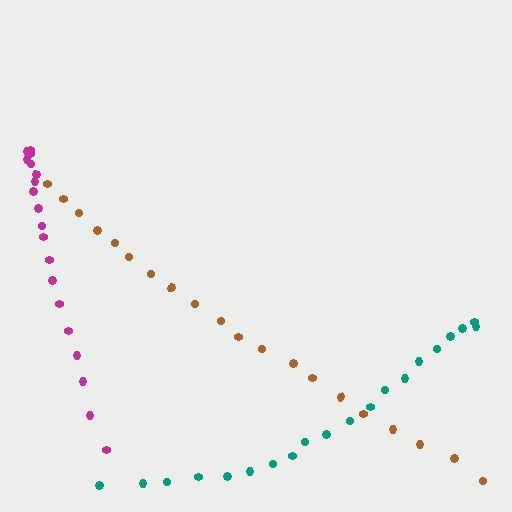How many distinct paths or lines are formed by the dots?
There are 3 distinct paths.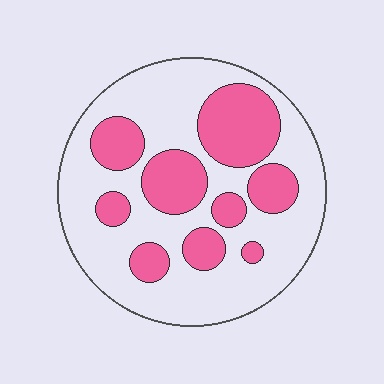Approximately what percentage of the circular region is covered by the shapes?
Approximately 35%.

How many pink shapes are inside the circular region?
9.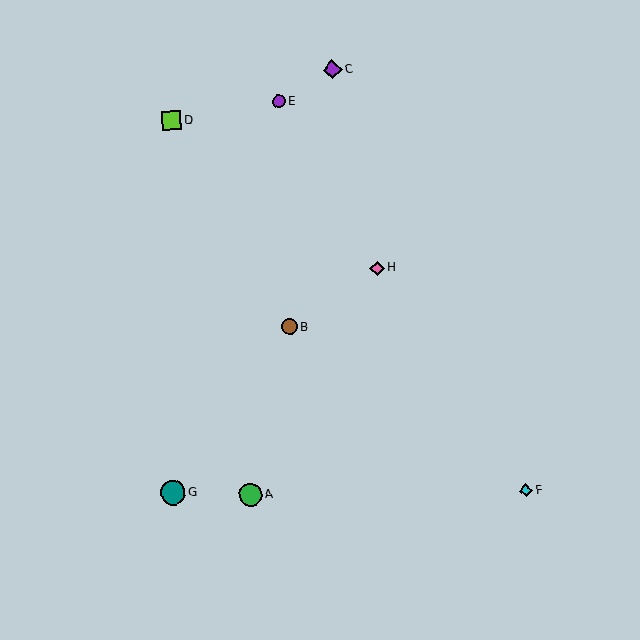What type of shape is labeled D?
Shape D is a lime square.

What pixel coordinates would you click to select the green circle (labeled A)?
Click at (250, 495) to select the green circle A.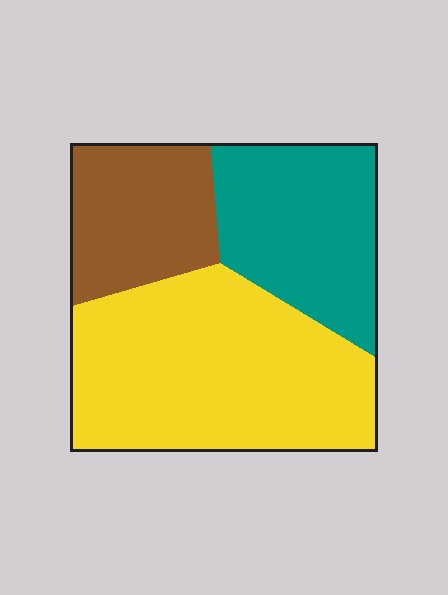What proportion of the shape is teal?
Teal covers roughly 30% of the shape.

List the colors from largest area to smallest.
From largest to smallest: yellow, teal, brown.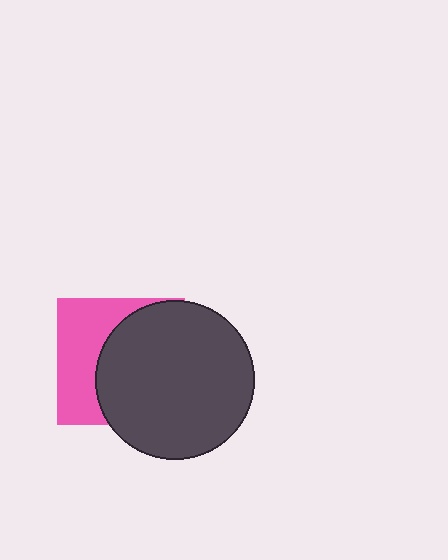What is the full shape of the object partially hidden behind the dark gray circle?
The partially hidden object is a pink square.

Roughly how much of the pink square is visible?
A small part of it is visible (roughly 40%).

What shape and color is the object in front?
The object in front is a dark gray circle.